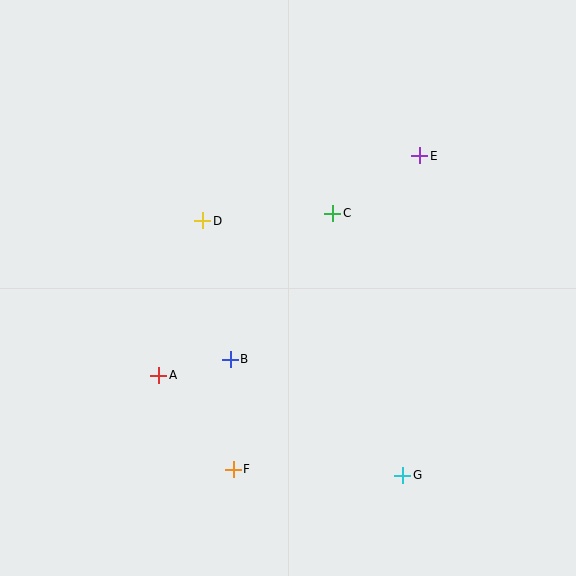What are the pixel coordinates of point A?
Point A is at (159, 375).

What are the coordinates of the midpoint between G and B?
The midpoint between G and B is at (317, 417).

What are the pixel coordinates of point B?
Point B is at (230, 359).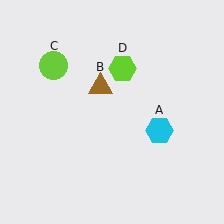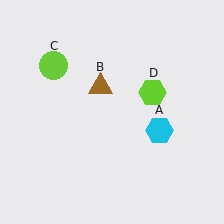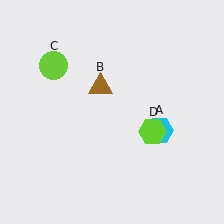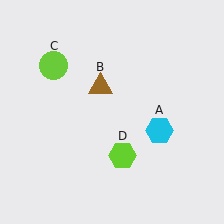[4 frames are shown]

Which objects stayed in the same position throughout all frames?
Cyan hexagon (object A) and brown triangle (object B) and lime circle (object C) remained stationary.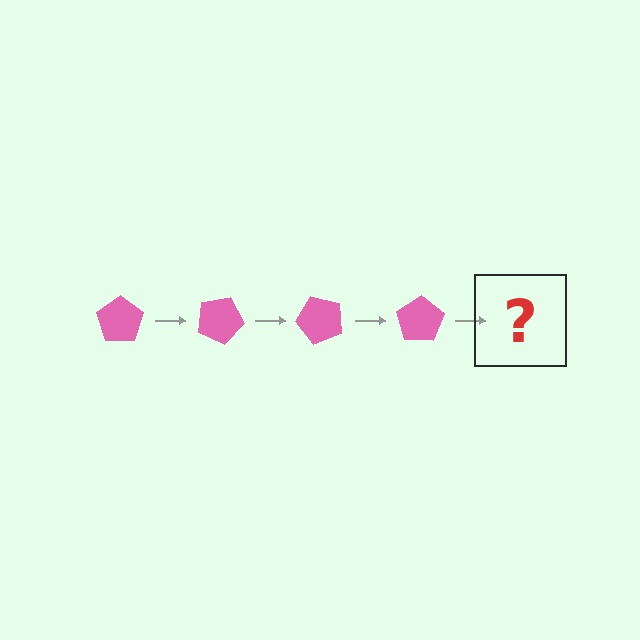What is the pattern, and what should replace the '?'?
The pattern is that the pentagon rotates 25 degrees each step. The '?' should be a pink pentagon rotated 100 degrees.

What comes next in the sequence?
The next element should be a pink pentagon rotated 100 degrees.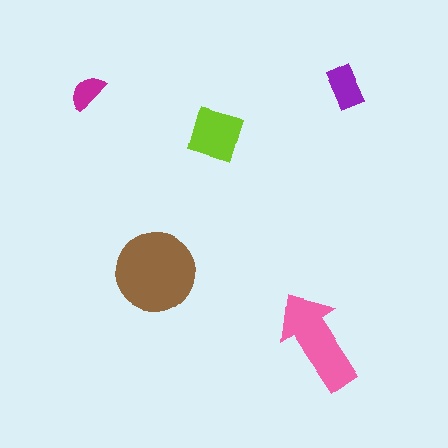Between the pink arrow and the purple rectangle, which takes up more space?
The pink arrow.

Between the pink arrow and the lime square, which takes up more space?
The pink arrow.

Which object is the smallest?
The magenta semicircle.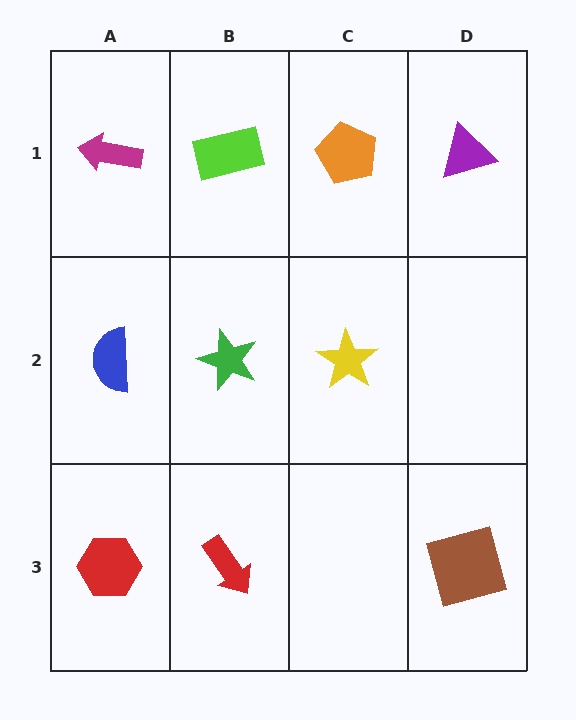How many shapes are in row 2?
3 shapes.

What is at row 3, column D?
A brown square.